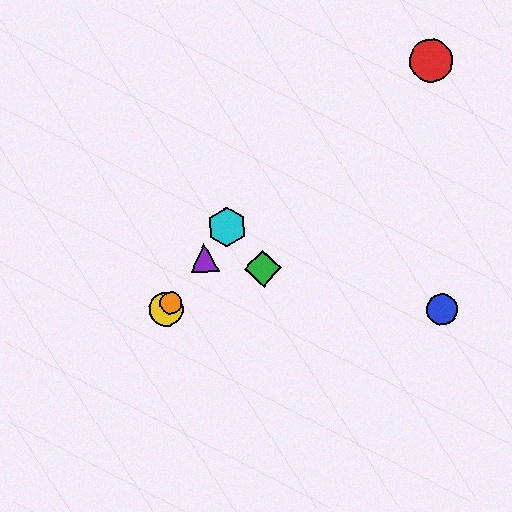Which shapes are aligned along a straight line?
The yellow circle, the purple triangle, the orange circle, the cyan hexagon are aligned along a straight line.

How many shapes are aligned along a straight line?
4 shapes (the yellow circle, the purple triangle, the orange circle, the cyan hexagon) are aligned along a straight line.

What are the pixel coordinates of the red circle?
The red circle is at (431, 61).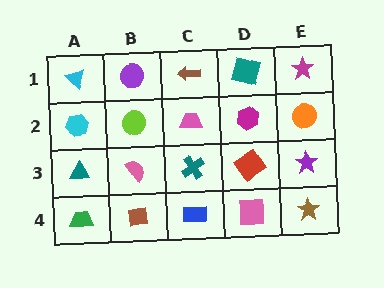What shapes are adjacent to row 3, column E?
An orange circle (row 2, column E), a brown star (row 4, column E), a red diamond (row 3, column D).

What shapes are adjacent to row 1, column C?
A pink trapezoid (row 2, column C), a purple circle (row 1, column B), a teal square (row 1, column D).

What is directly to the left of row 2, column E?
A magenta hexagon.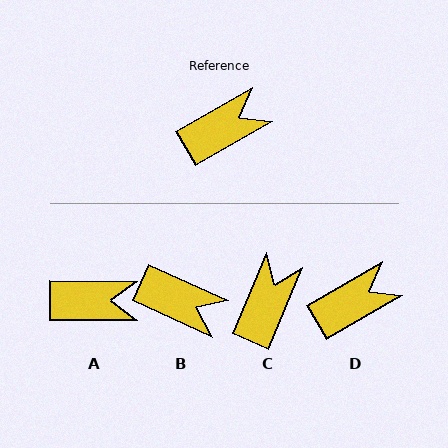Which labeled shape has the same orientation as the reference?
D.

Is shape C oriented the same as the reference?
No, it is off by about 37 degrees.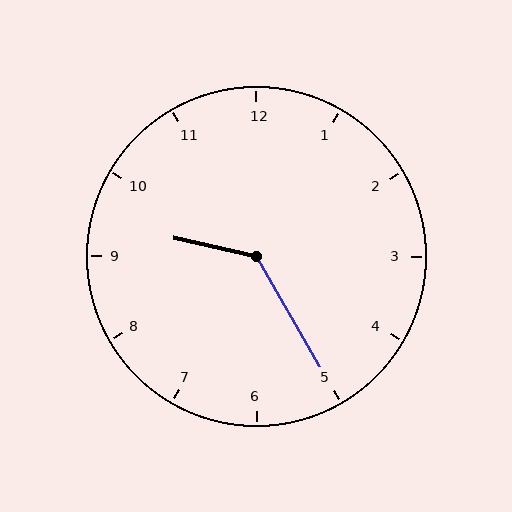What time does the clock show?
9:25.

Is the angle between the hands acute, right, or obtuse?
It is obtuse.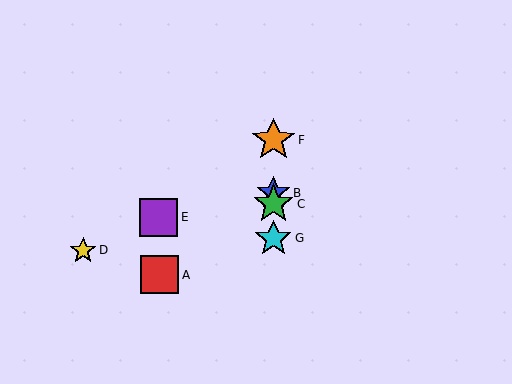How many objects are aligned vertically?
4 objects (B, C, F, G) are aligned vertically.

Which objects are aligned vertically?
Objects B, C, F, G are aligned vertically.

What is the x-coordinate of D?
Object D is at x≈83.